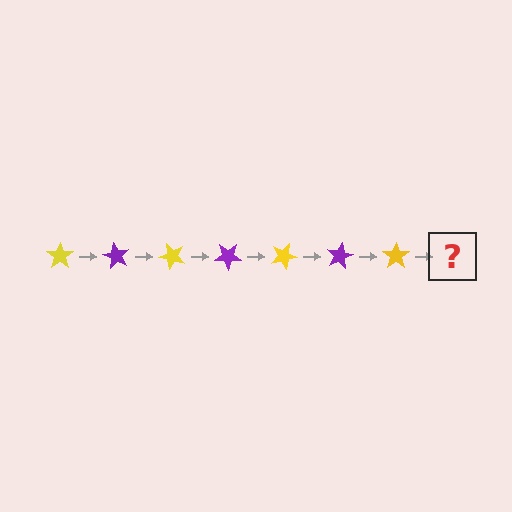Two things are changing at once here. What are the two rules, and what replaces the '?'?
The two rules are that it rotates 60 degrees each step and the color cycles through yellow and purple. The '?' should be a purple star, rotated 420 degrees from the start.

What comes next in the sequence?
The next element should be a purple star, rotated 420 degrees from the start.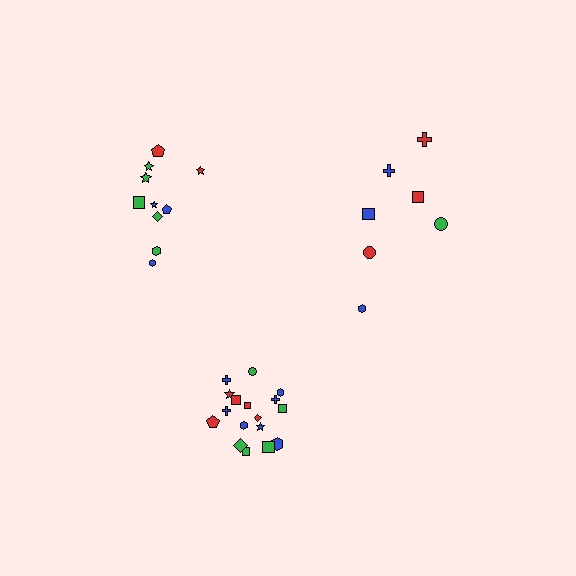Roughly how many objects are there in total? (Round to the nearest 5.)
Roughly 35 objects in total.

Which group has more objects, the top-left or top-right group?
The top-left group.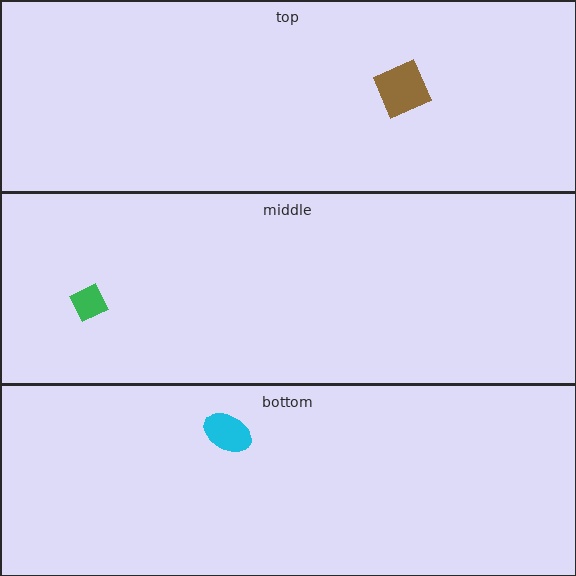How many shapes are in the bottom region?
1.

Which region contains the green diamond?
The middle region.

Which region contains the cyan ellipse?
The bottom region.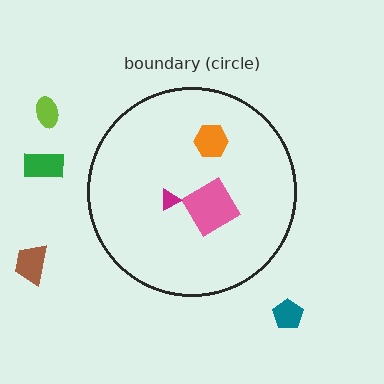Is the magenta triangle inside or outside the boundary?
Inside.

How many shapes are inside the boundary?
3 inside, 4 outside.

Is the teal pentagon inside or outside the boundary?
Outside.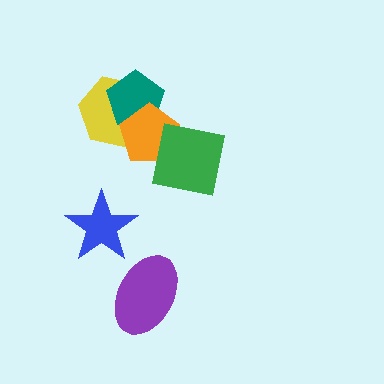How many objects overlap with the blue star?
0 objects overlap with the blue star.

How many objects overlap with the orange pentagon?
3 objects overlap with the orange pentagon.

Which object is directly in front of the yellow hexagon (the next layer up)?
The teal pentagon is directly in front of the yellow hexagon.